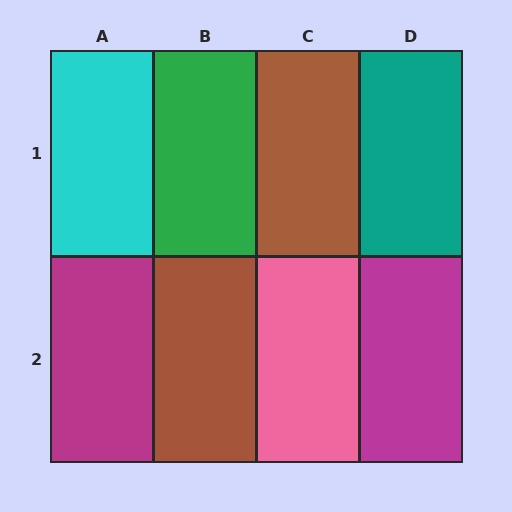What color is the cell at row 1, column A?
Cyan.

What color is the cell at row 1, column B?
Green.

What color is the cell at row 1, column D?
Teal.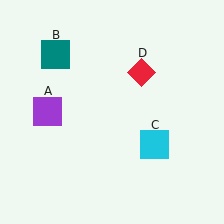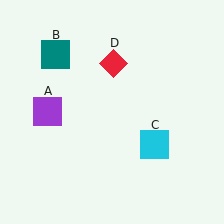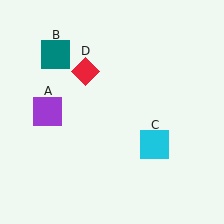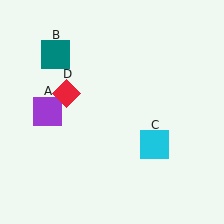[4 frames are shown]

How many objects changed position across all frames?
1 object changed position: red diamond (object D).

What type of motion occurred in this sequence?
The red diamond (object D) rotated counterclockwise around the center of the scene.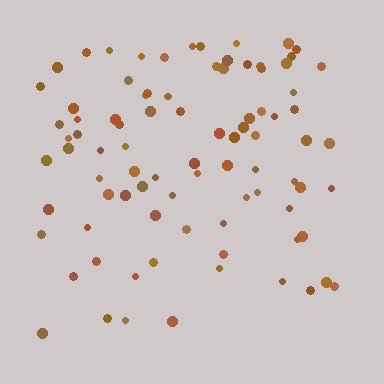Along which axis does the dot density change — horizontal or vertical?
Vertical.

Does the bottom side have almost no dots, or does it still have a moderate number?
Still a moderate number, just noticeably fewer than the top.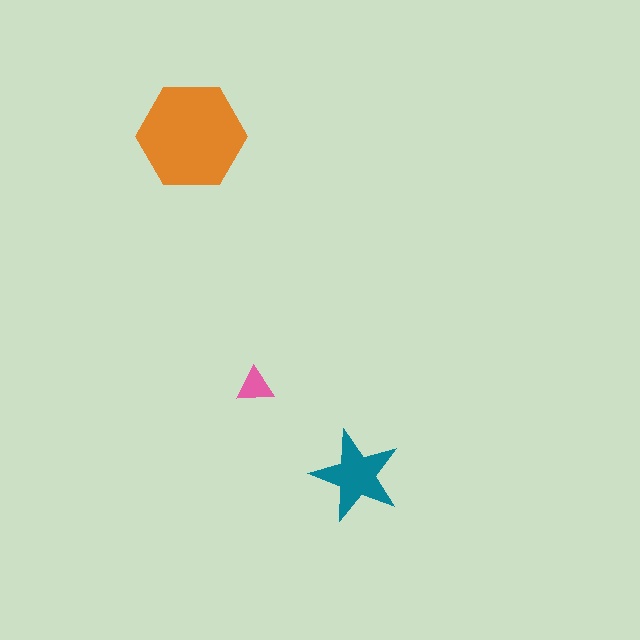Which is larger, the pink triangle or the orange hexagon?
The orange hexagon.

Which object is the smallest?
The pink triangle.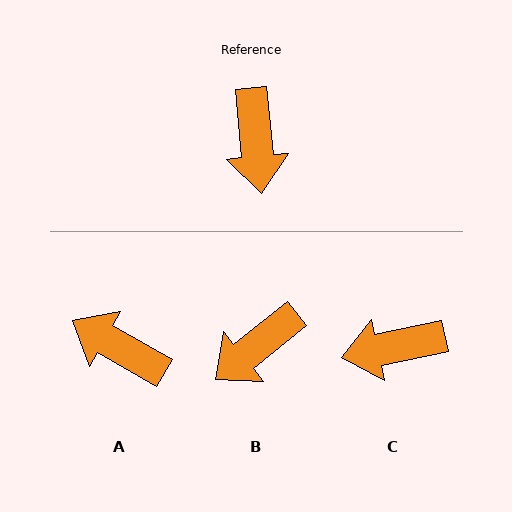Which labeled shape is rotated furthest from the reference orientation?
A, about 125 degrees away.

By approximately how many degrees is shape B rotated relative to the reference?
Approximately 57 degrees clockwise.